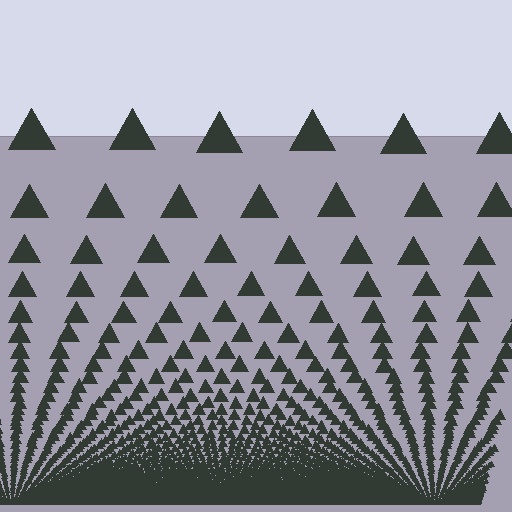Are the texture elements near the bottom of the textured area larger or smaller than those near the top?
Smaller. The gradient is inverted — elements near the bottom are smaller and denser.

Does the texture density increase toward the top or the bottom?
Density increases toward the bottom.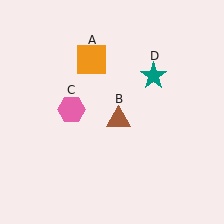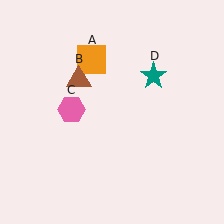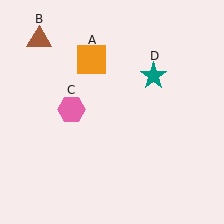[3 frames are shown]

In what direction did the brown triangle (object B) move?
The brown triangle (object B) moved up and to the left.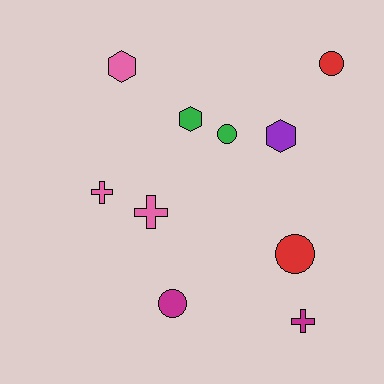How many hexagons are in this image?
There are 3 hexagons.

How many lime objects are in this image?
There are no lime objects.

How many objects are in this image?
There are 10 objects.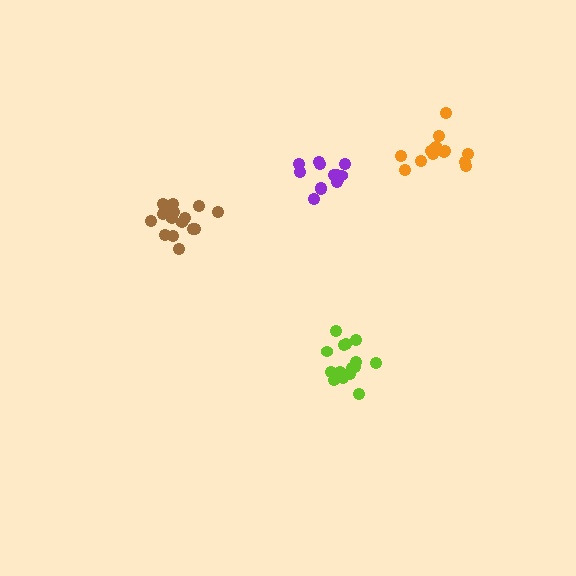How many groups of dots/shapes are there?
There are 4 groups.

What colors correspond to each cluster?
The clusters are colored: purple, lime, orange, brown.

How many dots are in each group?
Group 1: 13 dots, Group 2: 16 dots, Group 3: 14 dots, Group 4: 17 dots (60 total).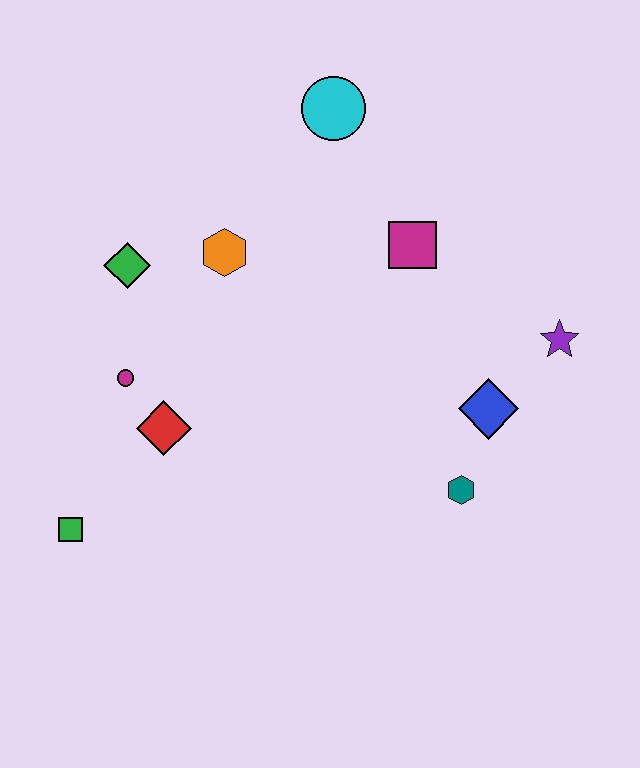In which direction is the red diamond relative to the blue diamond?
The red diamond is to the left of the blue diamond.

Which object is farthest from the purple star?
The green square is farthest from the purple star.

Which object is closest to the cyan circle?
The magenta square is closest to the cyan circle.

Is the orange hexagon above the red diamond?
Yes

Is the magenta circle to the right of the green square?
Yes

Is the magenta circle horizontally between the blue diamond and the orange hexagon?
No